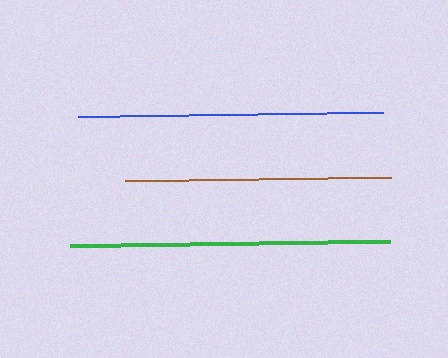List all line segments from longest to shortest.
From longest to shortest: green, blue, brown.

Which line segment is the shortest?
The brown line is the shortest at approximately 267 pixels.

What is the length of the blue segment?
The blue segment is approximately 305 pixels long.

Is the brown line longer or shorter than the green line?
The green line is longer than the brown line.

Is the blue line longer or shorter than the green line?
The green line is longer than the blue line.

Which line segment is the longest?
The green line is the longest at approximately 320 pixels.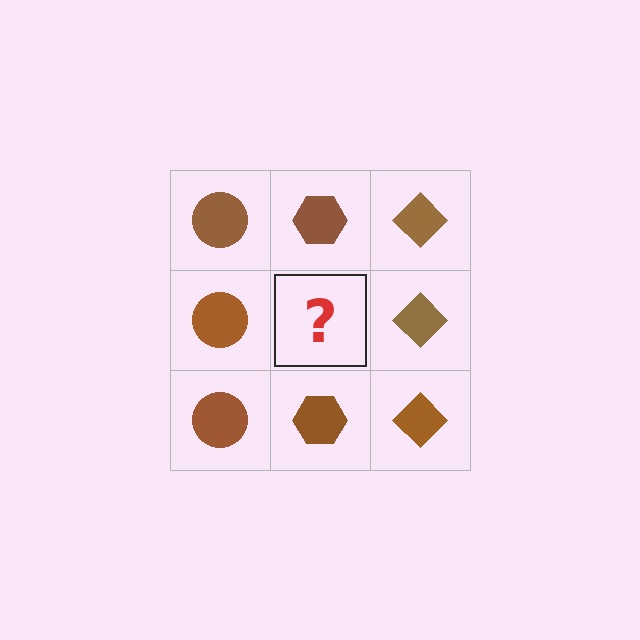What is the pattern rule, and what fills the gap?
The rule is that each column has a consistent shape. The gap should be filled with a brown hexagon.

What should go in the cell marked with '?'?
The missing cell should contain a brown hexagon.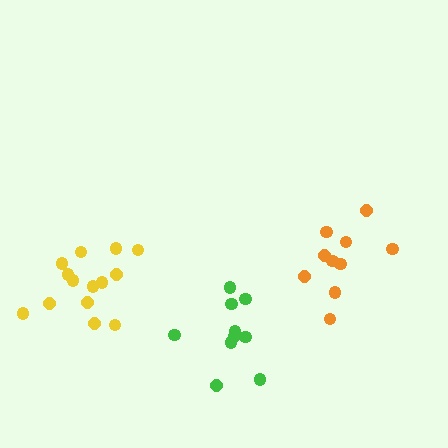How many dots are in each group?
Group 1: 10 dots, Group 2: 14 dots, Group 3: 10 dots (34 total).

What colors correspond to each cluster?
The clusters are colored: orange, yellow, green.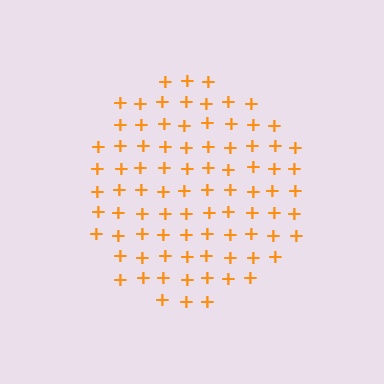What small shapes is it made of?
It is made of small plus signs.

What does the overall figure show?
The overall figure shows a circle.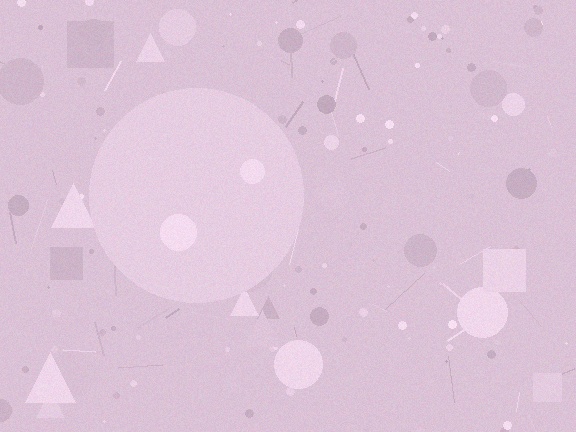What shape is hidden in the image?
A circle is hidden in the image.